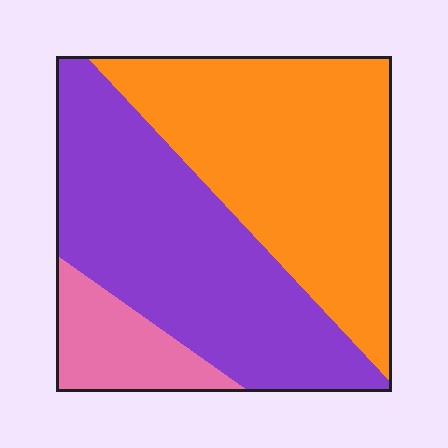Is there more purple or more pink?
Purple.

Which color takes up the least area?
Pink, at roughly 10%.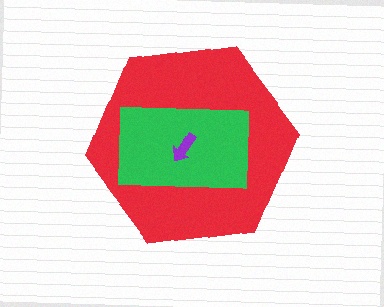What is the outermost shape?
The red hexagon.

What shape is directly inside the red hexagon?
The green rectangle.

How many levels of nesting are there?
3.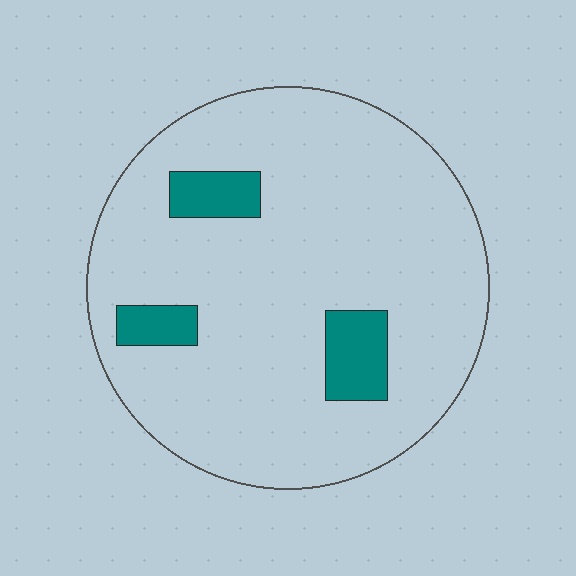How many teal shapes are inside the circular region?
3.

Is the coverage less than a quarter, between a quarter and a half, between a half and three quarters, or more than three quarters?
Less than a quarter.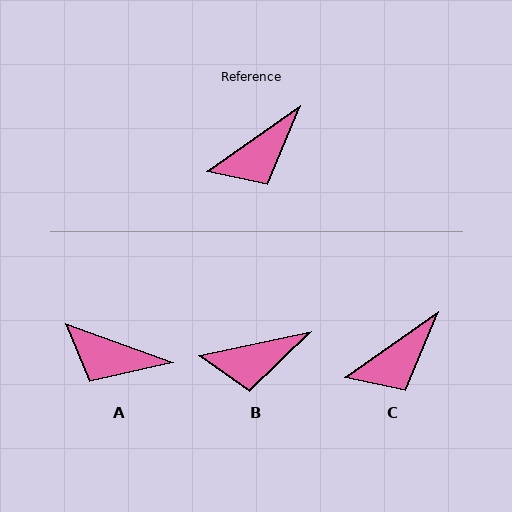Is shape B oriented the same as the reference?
No, it is off by about 23 degrees.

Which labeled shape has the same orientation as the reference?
C.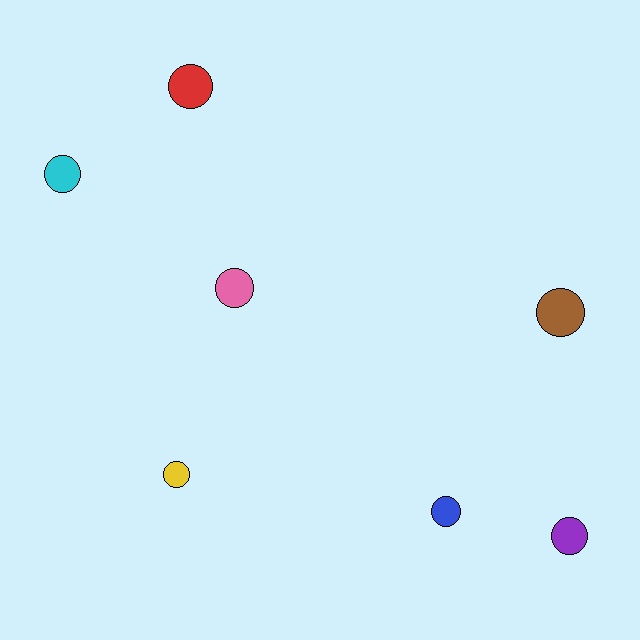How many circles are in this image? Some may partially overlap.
There are 7 circles.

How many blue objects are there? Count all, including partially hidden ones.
There is 1 blue object.